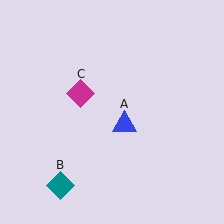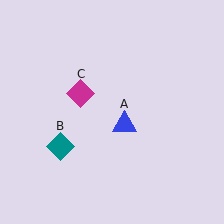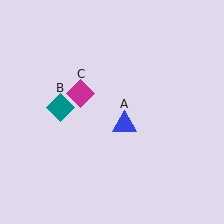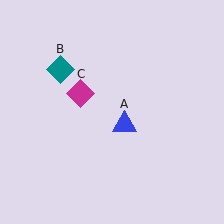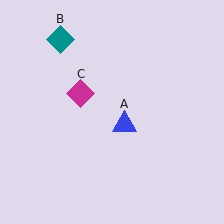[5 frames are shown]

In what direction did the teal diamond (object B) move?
The teal diamond (object B) moved up.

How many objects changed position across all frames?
1 object changed position: teal diamond (object B).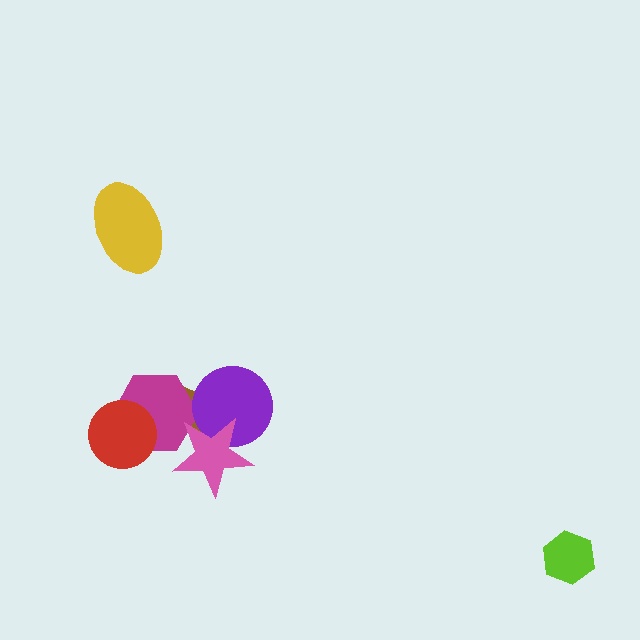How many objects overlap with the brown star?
3 objects overlap with the brown star.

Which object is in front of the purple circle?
The pink star is in front of the purple circle.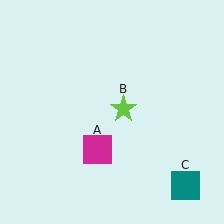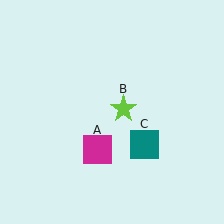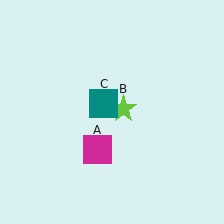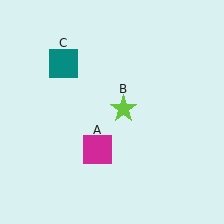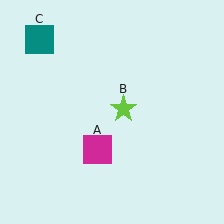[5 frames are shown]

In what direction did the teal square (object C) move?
The teal square (object C) moved up and to the left.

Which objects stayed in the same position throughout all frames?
Magenta square (object A) and lime star (object B) remained stationary.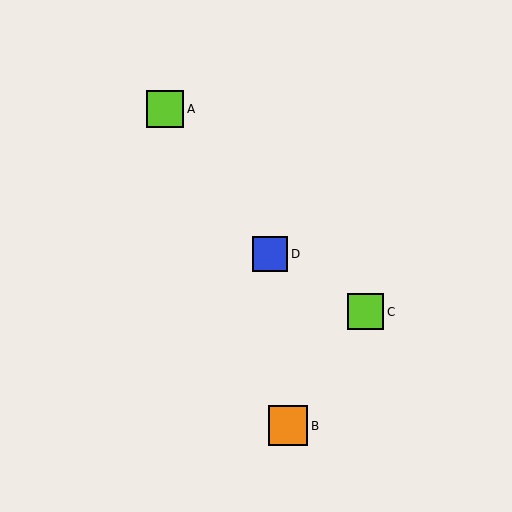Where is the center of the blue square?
The center of the blue square is at (270, 254).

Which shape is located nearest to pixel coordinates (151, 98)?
The lime square (labeled A) at (165, 109) is nearest to that location.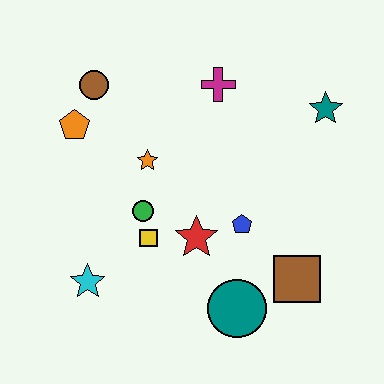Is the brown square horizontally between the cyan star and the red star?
No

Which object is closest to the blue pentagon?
The red star is closest to the blue pentagon.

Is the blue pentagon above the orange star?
No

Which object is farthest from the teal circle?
The brown circle is farthest from the teal circle.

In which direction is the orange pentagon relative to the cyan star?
The orange pentagon is above the cyan star.